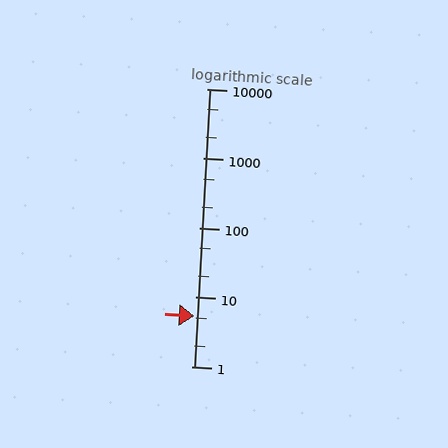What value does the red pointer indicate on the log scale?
The pointer indicates approximately 5.4.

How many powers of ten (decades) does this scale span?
The scale spans 4 decades, from 1 to 10000.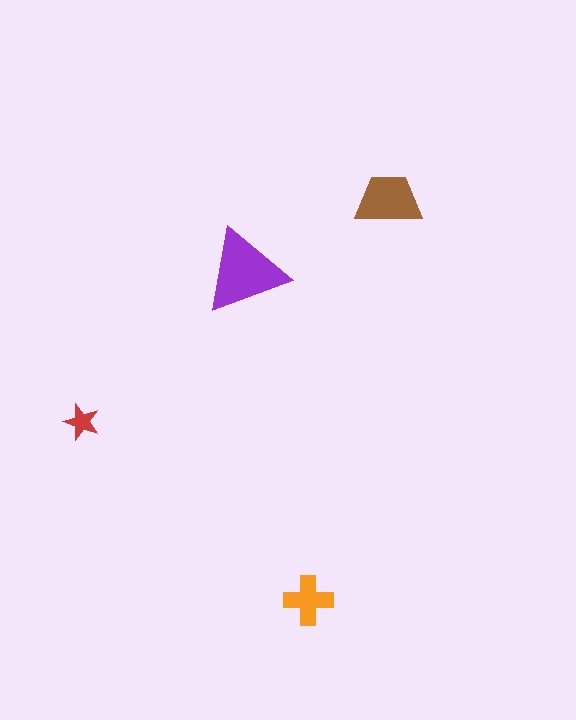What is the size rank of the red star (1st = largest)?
4th.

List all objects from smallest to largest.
The red star, the orange cross, the brown trapezoid, the purple triangle.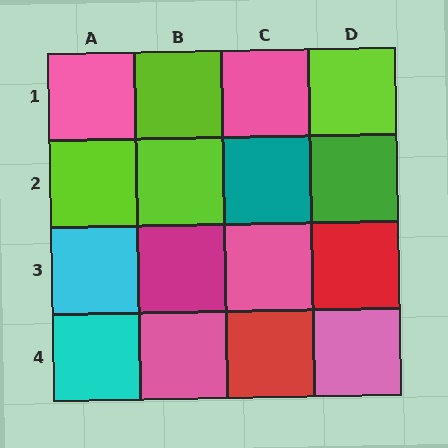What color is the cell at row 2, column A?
Lime.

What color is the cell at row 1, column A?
Pink.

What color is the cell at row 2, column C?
Teal.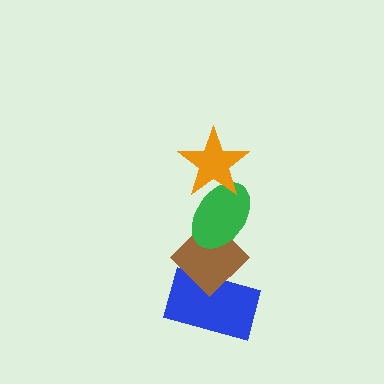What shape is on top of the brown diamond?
The green ellipse is on top of the brown diamond.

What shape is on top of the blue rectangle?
The brown diamond is on top of the blue rectangle.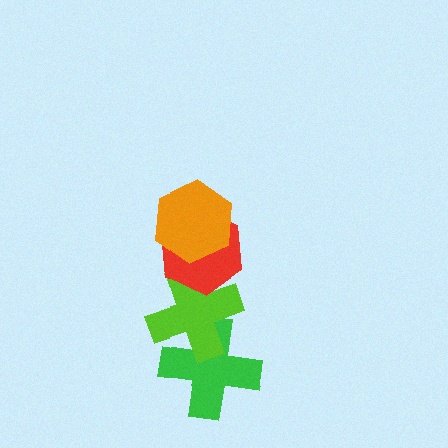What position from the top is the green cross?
The green cross is 4th from the top.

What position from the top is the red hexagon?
The red hexagon is 2nd from the top.